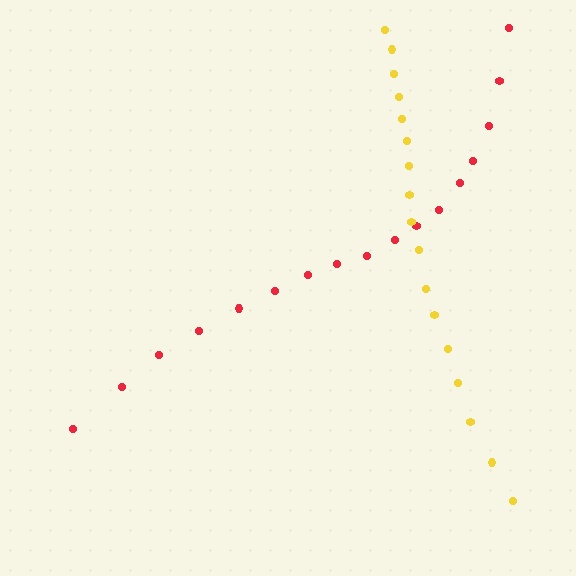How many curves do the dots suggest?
There are 2 distinct paths.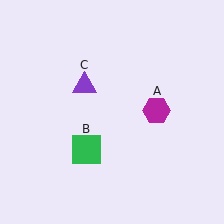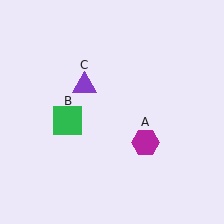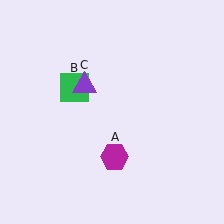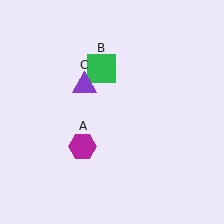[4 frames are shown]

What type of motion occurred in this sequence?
The magenta hexagon (object A), green square (object B) rotated clockwise around the center of the scene.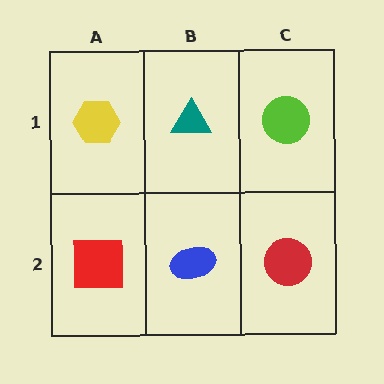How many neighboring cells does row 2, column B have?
3.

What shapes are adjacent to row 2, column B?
A teal triangle (row 1, column B), a red square (row 2, column A), a red circle (row 2, column C).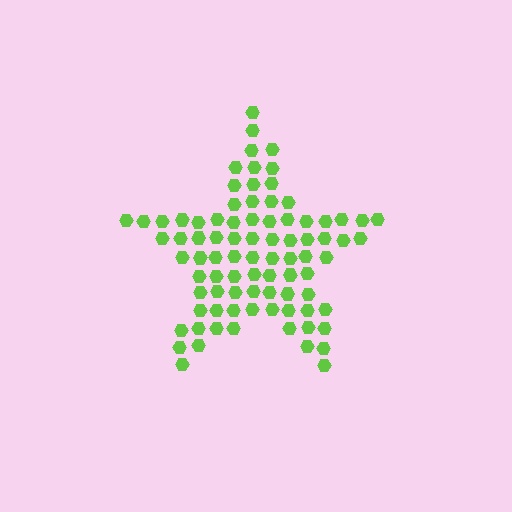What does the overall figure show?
The overall figure shows a star.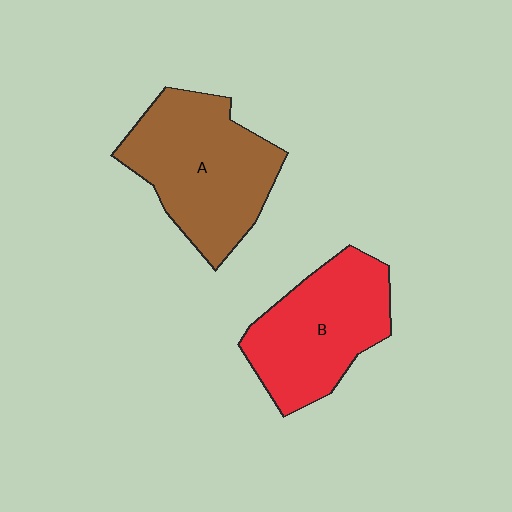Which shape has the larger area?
Shape A (brown).